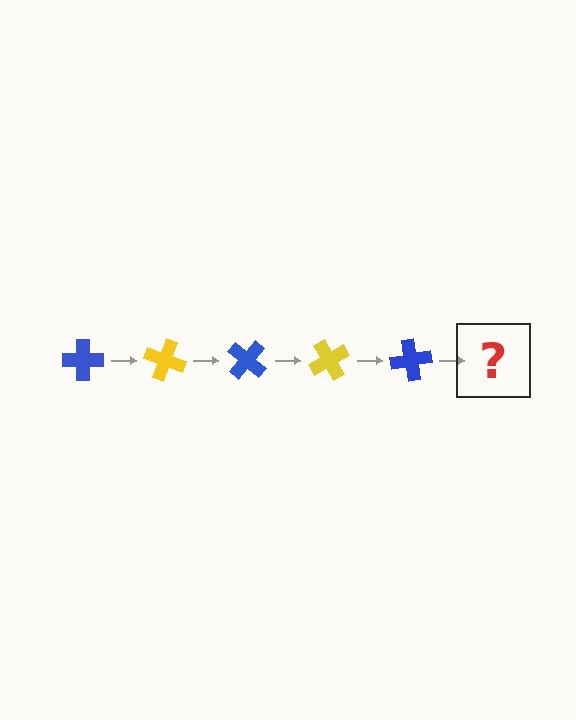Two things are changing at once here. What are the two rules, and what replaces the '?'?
The two rules are that it rotates 20 degrees each step and the color cycles through blue and yellow. The '?' should be a yellow cross, rotated 100 degrees from the start.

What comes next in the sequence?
The next element should be a yellow cross, rotated 100 degrees from the start.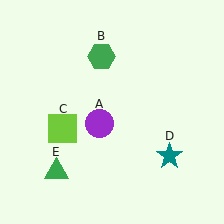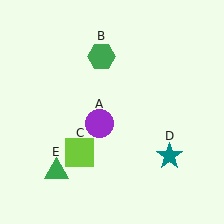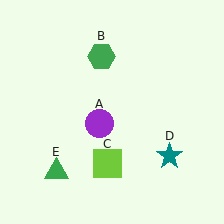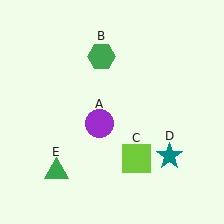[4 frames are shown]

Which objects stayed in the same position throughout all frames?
Purple circle (object A) and green hexagon (object B) and teal star (object D) and green triangle (object E) remained stationary.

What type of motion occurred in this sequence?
The lime square (object C) rotated counterclockwise around the center of the scene.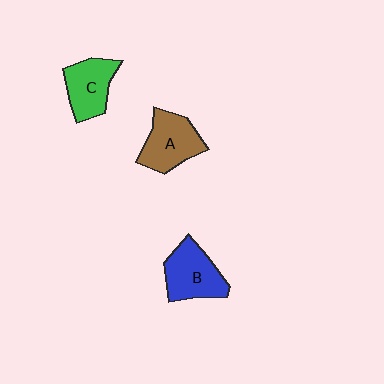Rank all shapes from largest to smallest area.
From largest to smallest: B (blue), A (brown), C (green).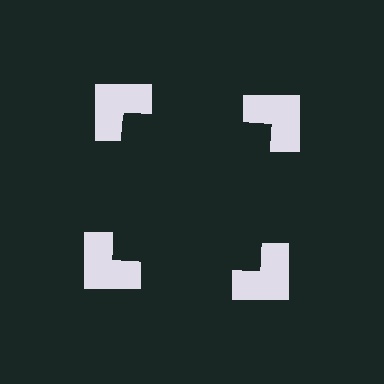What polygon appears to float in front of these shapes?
An illusory square — its edges are inferred from the aligned wedge cuts in the notched squares, not physically drawn.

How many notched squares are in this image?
There are 4 — one at each vertex of the illusory square.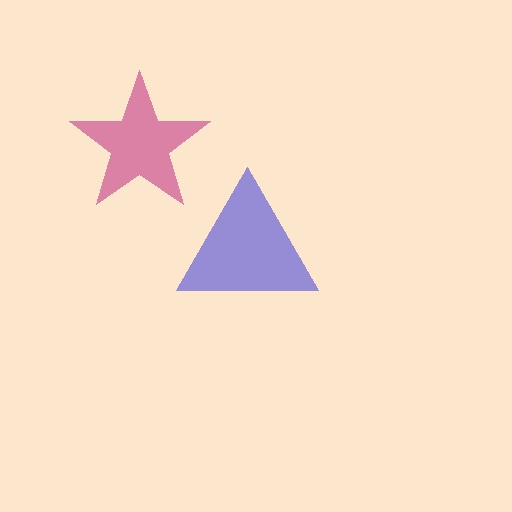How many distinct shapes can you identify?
There are 2 distinct shapes: a blue triangle, a magenta star.